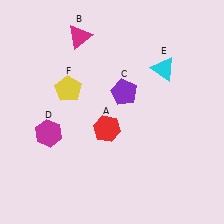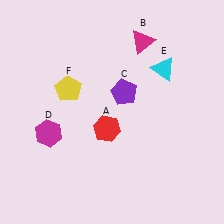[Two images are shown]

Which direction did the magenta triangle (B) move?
The magenta triangle (B) moved right.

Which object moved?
The magenta triangle (B) moved right.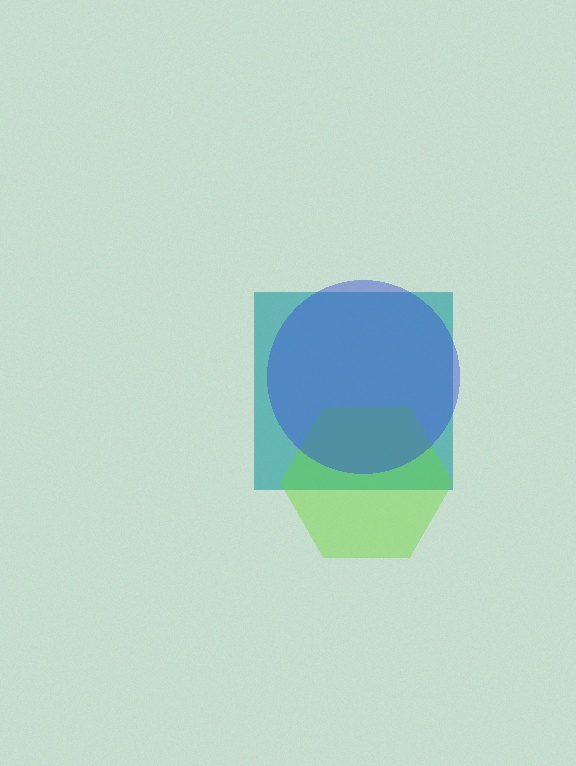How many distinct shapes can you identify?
There are 3 distinct shapes: a teal square, a lime hexagon, a blue circle.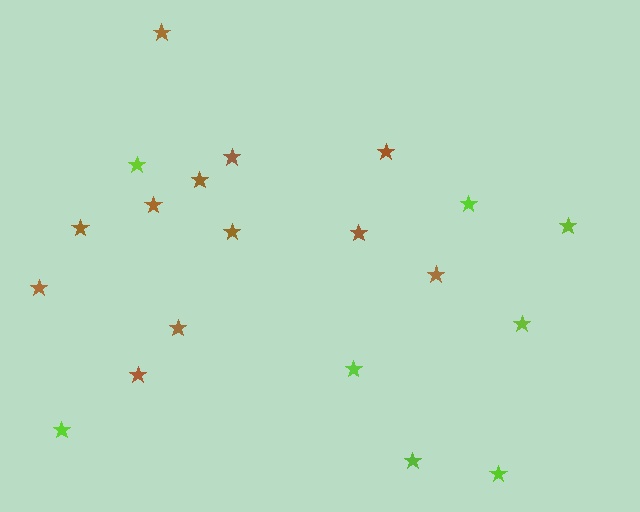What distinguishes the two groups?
There are 2 groups: one group of brown stars (12) and one group of lime stars (8).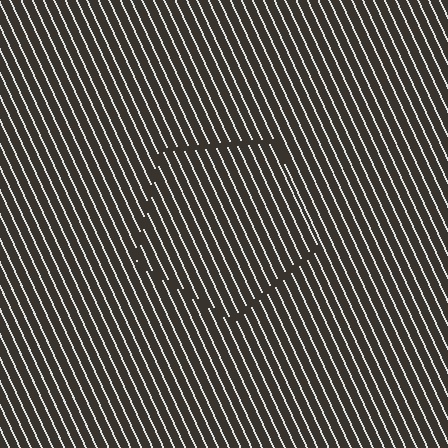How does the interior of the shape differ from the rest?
The interior of the shape contains the same grating, shifted by half a period — the contour is defined by the phase discontinuity where line-ends from the inner and outer gratings abut.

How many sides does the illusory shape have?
5 sides — the line-ends trace a pentagon.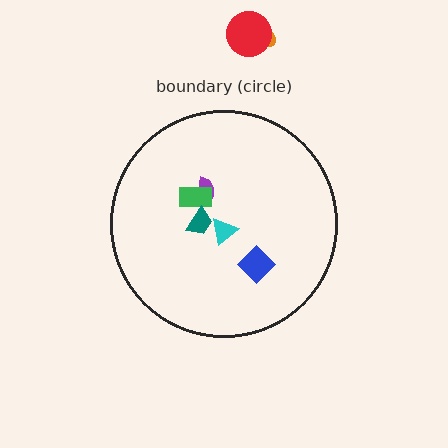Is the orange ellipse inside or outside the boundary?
Outside.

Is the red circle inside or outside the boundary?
Outside.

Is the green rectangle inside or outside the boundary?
Inside.